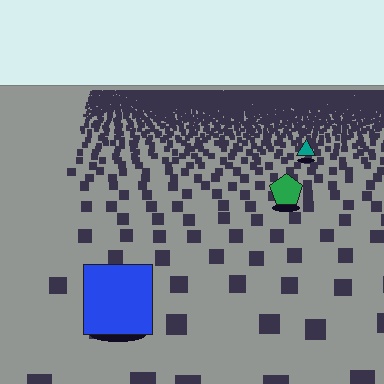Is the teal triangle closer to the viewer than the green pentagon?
No. The green pentagon is closer — you can tell from the texture gradient: the ground texture is coarser near it.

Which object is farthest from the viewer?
The teal triangle is farthest from the viewer. It appears smaller and the ground texture around it is denser.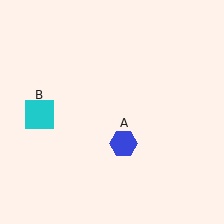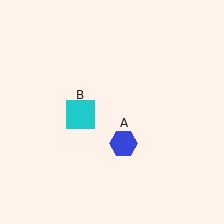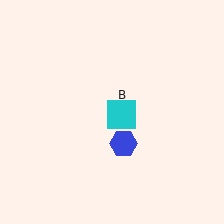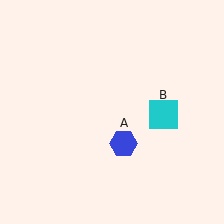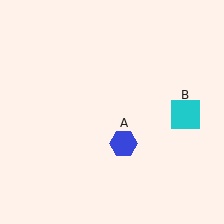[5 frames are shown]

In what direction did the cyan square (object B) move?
The cyan square (object B) moved right.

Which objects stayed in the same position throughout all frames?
Blue hexagon (object A) remained stationary.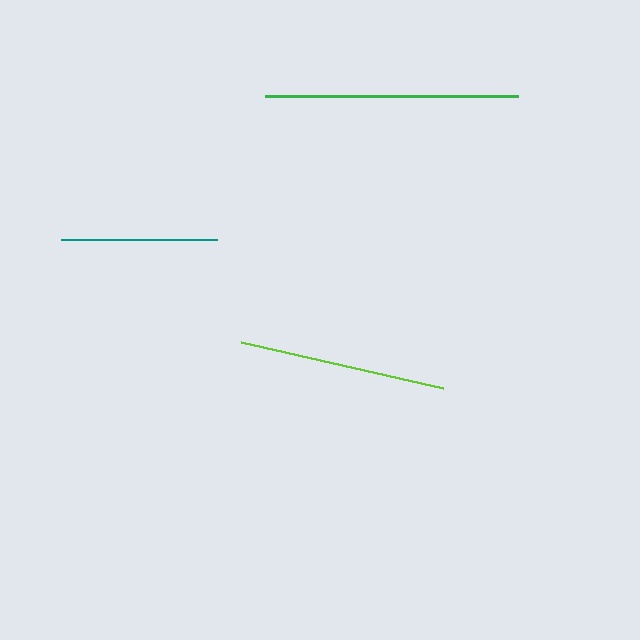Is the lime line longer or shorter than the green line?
The green line is longer than the lime line.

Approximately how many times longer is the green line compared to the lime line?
The green line is approximately 1.2 times the length of the lime line.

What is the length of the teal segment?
The teal segment is approximately 155 pixels long.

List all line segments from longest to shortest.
From longest to shortest: green, lime, teal.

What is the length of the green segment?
The green segment is approximately 253 pixels long.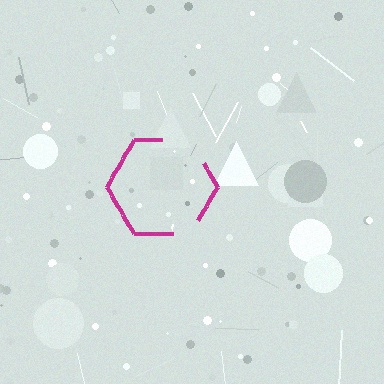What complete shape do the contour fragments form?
The contour fragments form a hexagon.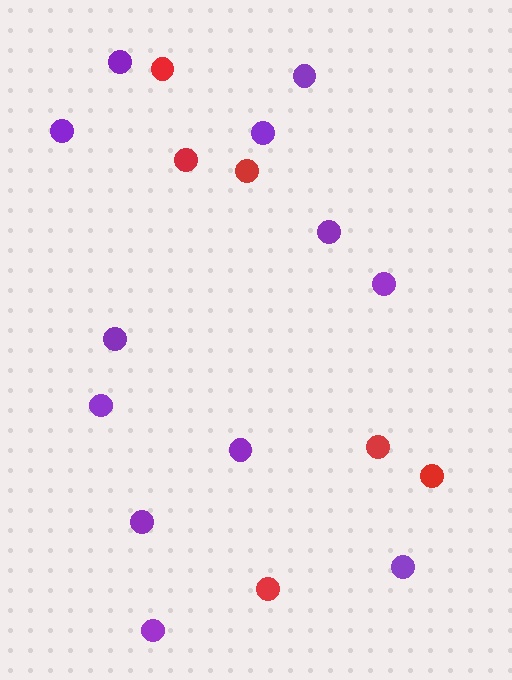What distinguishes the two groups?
There are 2 groups: one group of red circles (6) and one group of purple circles (12).